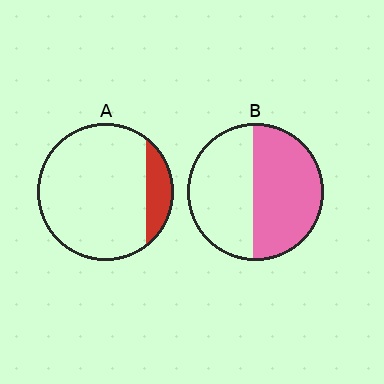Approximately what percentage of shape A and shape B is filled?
A is approximately 15% and B is approximately 50%.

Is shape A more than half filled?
No.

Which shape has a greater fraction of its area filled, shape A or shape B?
Shape B.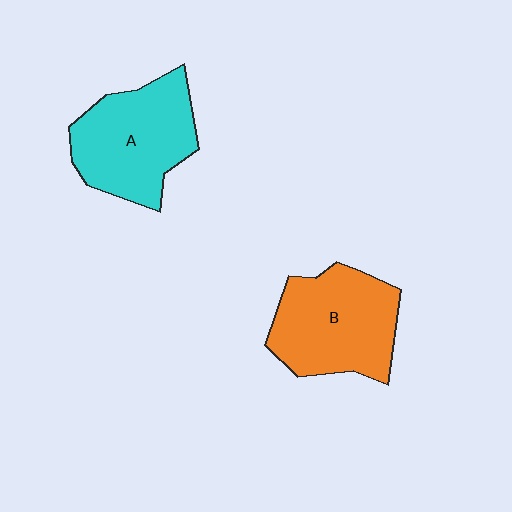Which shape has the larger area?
Shape B (orange).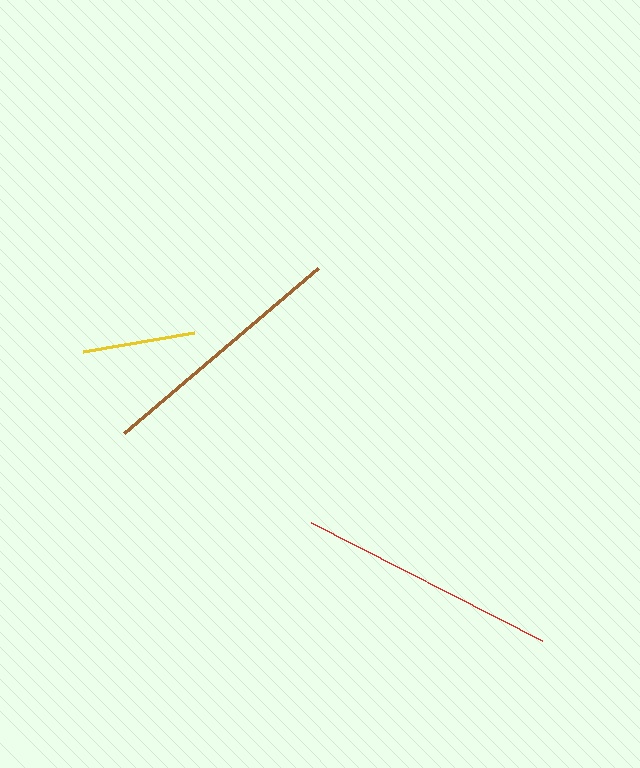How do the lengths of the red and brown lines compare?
The red and brown lines are approximately the same length.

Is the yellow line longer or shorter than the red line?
The red line is longer than the yellow line.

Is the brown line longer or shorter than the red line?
The red line is longer than the brown line.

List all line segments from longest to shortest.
From longest to shortest: red, brown, yellow.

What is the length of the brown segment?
The brown segment is approximately 255 pixels long.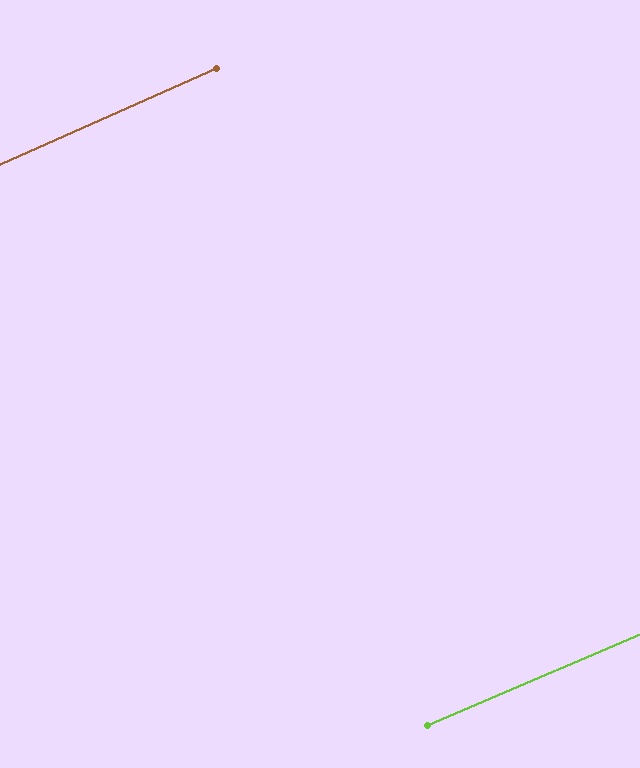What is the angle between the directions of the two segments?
Approximately 1 degree.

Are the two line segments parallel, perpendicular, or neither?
Parallel — their directions differ by only 0.7°.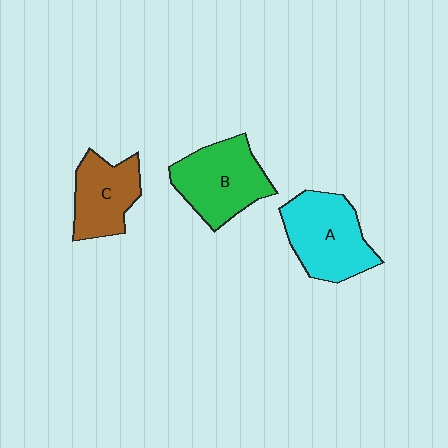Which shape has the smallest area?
Shape C (brown).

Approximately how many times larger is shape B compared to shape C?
Approximately 1.3 times.